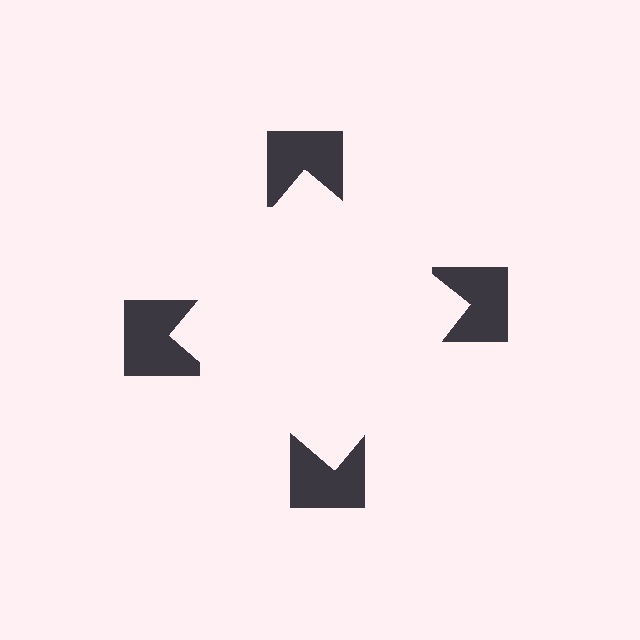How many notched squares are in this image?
There are 4 — one at each vertex of the illusory square.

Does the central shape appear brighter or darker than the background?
It typically appears slightly brighter than the background, even though no actual brightness change is drawn.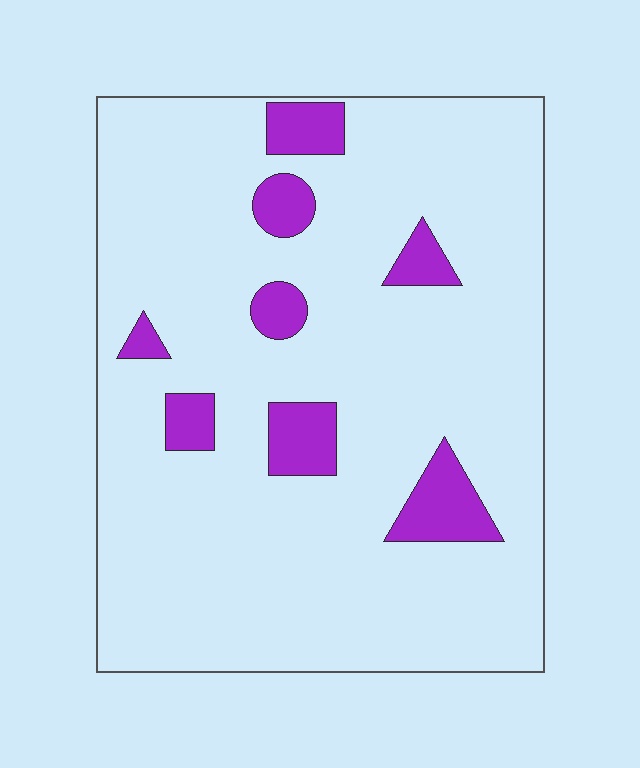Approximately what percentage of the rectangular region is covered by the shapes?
Approximately 10%.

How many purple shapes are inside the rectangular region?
8.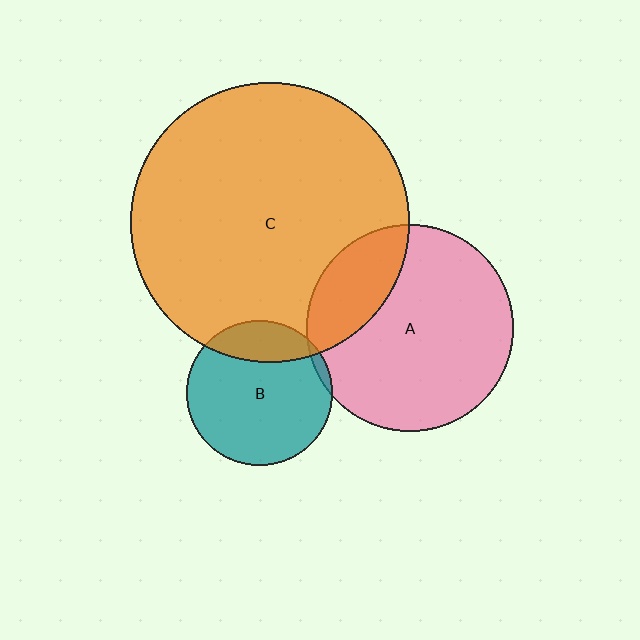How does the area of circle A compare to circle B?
Approximately 2.0 times.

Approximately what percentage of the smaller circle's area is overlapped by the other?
Approximately 20%.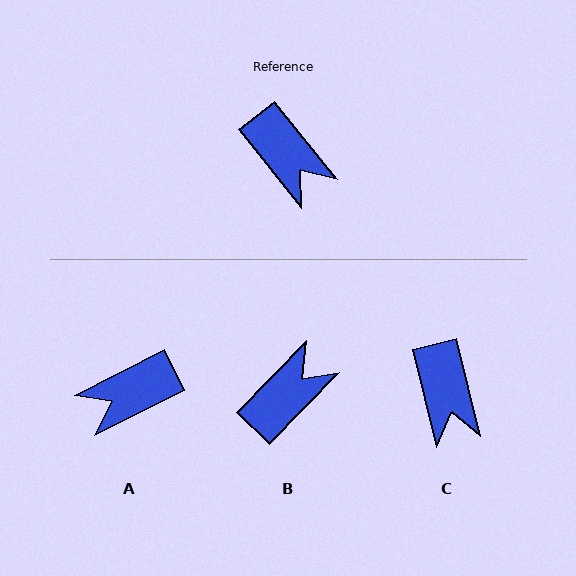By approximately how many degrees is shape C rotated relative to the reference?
Approximately 25 degrees clockwise.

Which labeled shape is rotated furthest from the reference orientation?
A, about 102 degrees away.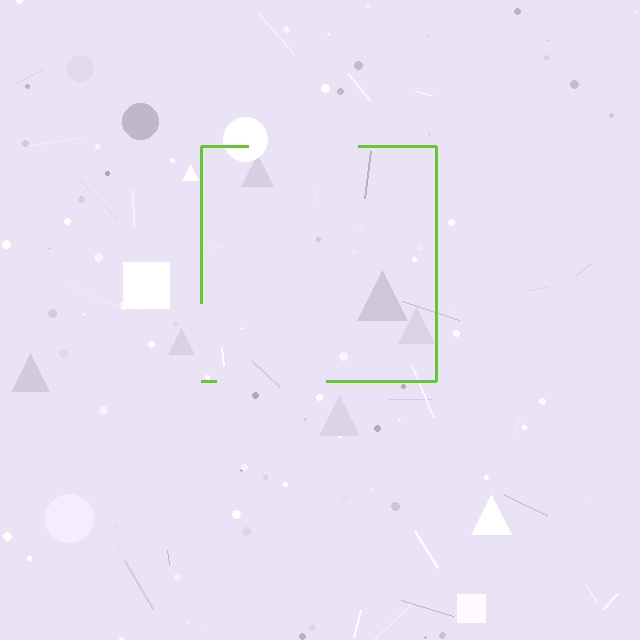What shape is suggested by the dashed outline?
The dashed outline suggests a square.